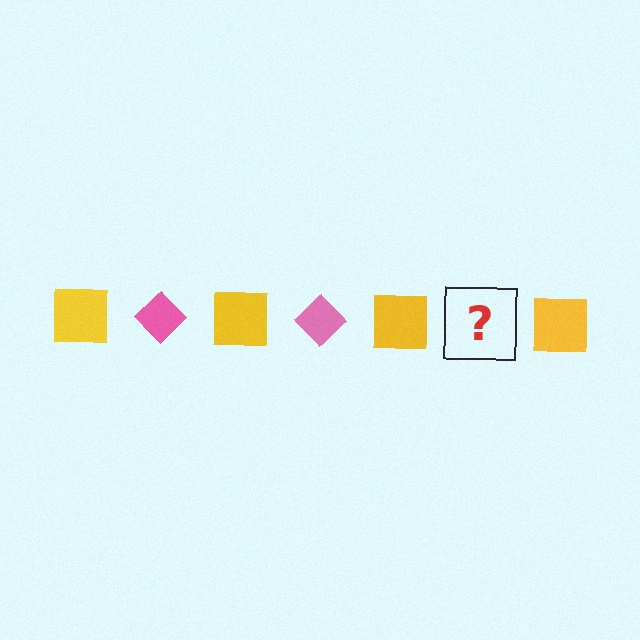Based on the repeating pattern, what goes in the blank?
The blank should be a pink diamond.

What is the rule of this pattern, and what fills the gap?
The rule is that the pattern alternates between yellow square and pink diamond. The gap should be filled with a pink diamond.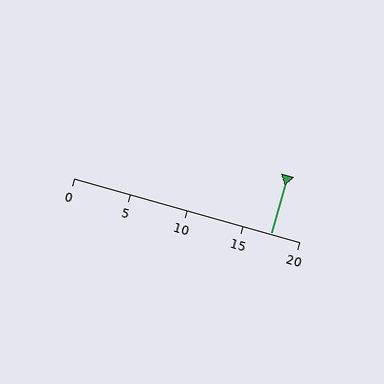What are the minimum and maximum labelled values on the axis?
The axis runs from 0 to 20.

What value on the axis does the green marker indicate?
The marker indicates approximately 17.5.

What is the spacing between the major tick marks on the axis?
The major ticks are spaced 5 apart.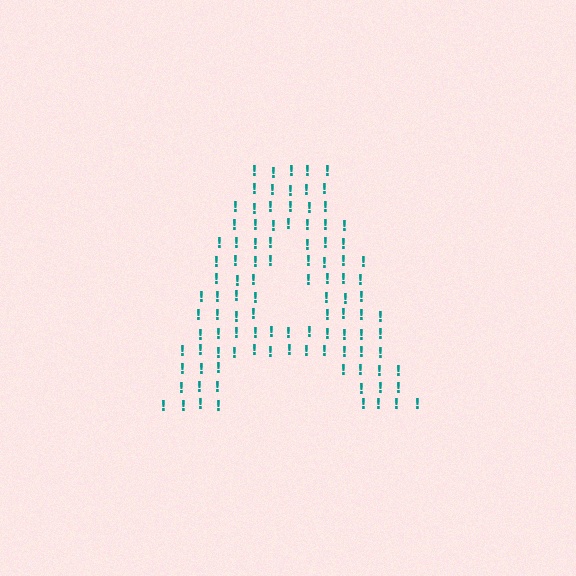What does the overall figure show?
The overall figure shows the letter A.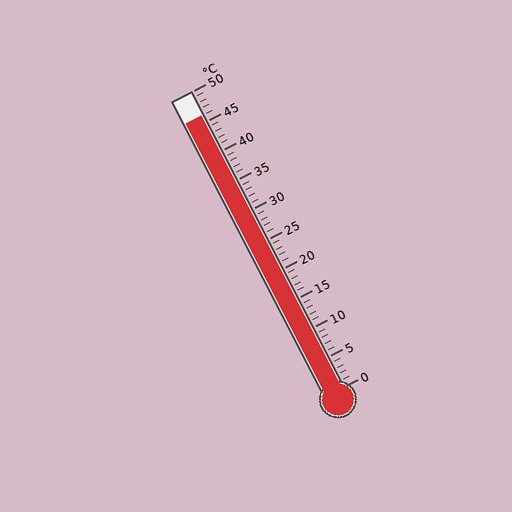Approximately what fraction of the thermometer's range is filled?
The thermometer is filled to approximately 90% of its range.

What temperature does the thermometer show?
The thermometer shows approximately 46°C.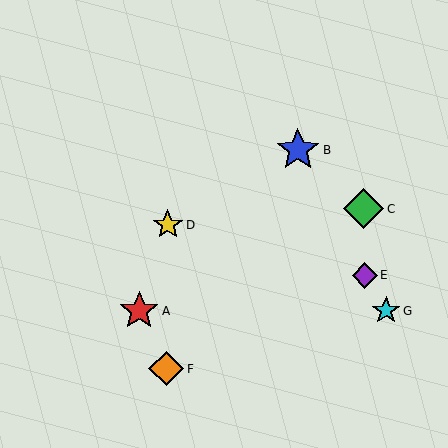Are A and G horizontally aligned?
Yes, both are at y≈311.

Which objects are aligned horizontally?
Objects A, G are aligned horizontally.